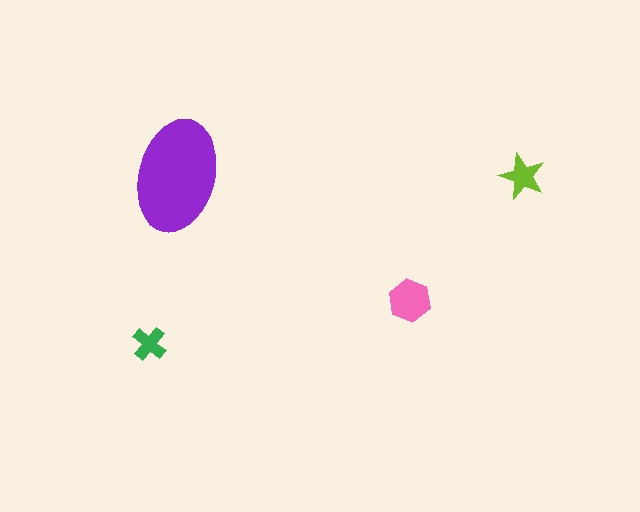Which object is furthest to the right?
The lime star is rightmost.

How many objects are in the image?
There are 4 objects in the image.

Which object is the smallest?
The green cross.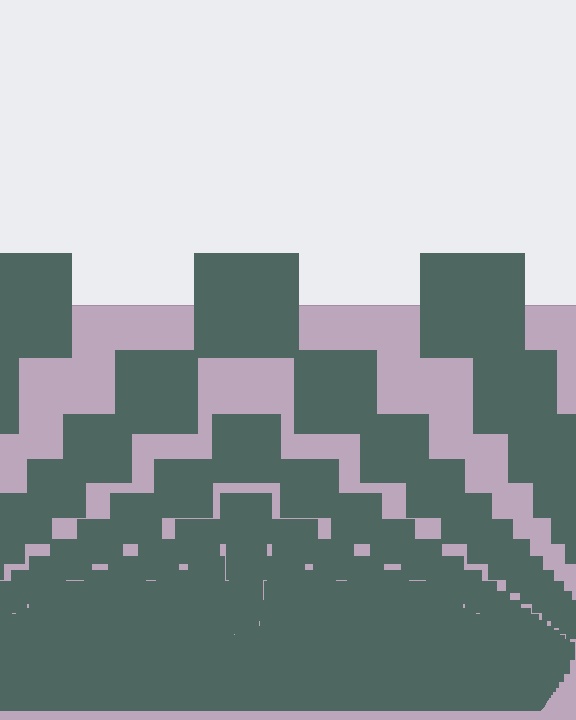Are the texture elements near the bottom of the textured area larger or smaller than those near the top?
Smaller. The gradient is inverted — elements near the bottom are smaller and denser.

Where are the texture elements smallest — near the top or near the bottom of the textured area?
Near the bottom.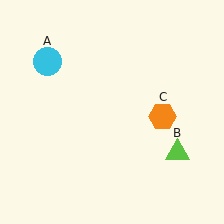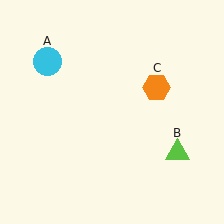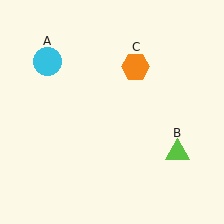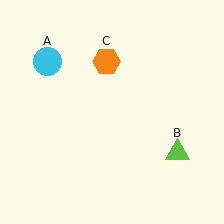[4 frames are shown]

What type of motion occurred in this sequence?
The orange hexagon (object C) rotated counterclockwise around the center of the scene.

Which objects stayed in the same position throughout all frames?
Cyan circle (object A) and lime triangle (object B) remained stationary.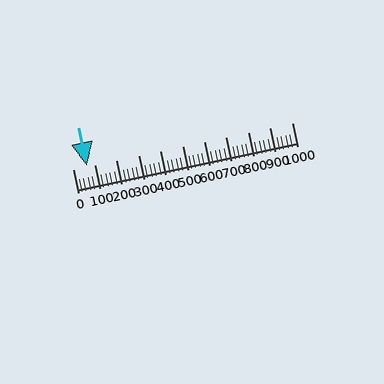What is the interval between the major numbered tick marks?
The major tick marks are spaced 100 units apart.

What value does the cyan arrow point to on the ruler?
The cyan arrow points to approximately 65.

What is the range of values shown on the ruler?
The ruler shows values from 0 to 1000.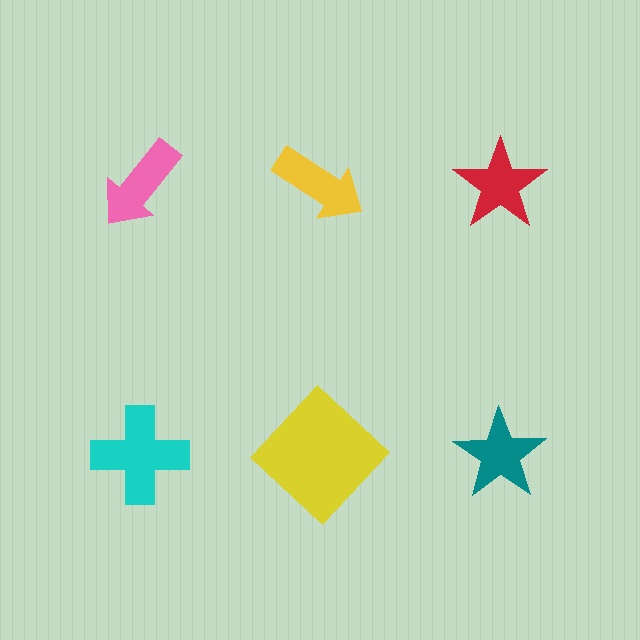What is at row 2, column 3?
A teal star.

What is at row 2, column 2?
A yellow diamond.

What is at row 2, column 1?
A cyan cross.